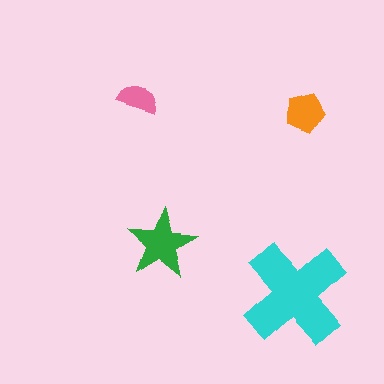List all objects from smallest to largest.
The pink semicircle, the orange pentagon, the green star, the cyan cross.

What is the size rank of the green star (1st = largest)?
2nd.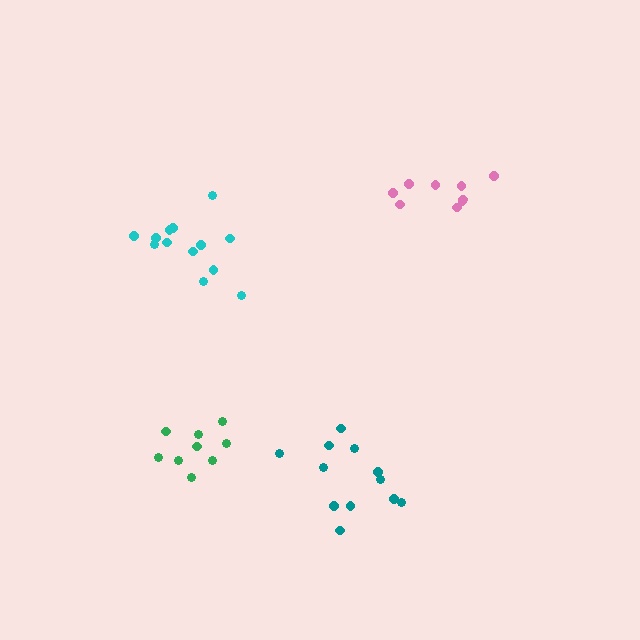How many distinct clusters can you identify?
There are 4 distinct clusters.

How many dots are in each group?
Group 1: 12 dots, Group 2: 9 dots, Group 3: 13 dots, Group 4: 9 dots (43 total).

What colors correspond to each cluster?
The clusters are colored: teal, pink, cyan, green.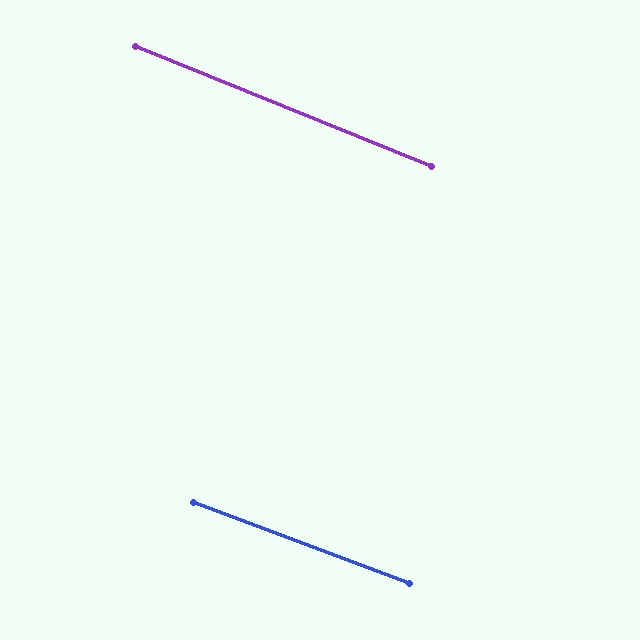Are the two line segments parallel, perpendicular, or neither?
Parallel — their directions differ by only 1.3°.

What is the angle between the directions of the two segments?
Approximately 1 degree.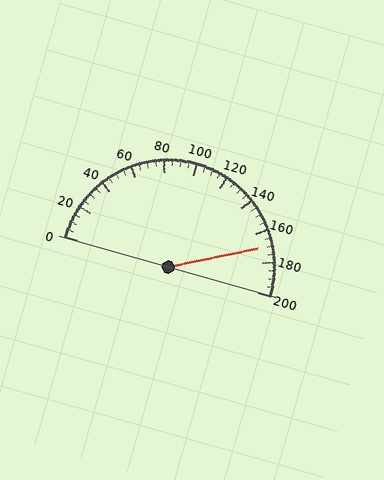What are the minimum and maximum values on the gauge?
The gauge ranges from 0 to 200.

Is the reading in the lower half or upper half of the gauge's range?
The reading is in the upper half of the range (0 to 200).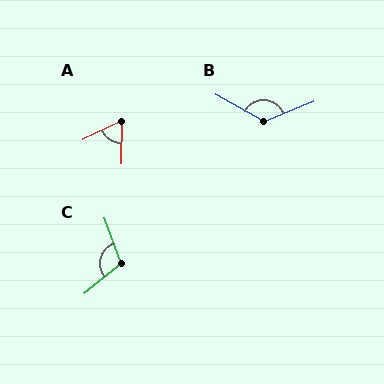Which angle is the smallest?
A, at approximately 64 degrees.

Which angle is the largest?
B, at approximately 130 degrees.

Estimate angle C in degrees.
Approximately 110 degrees.